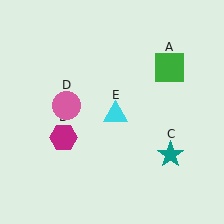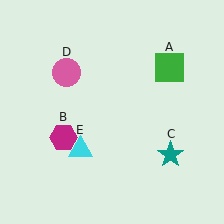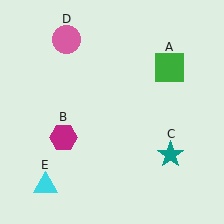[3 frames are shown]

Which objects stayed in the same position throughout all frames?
Green square (object A) and magenta hexagon (object B) and teal star (object C) remained stationary.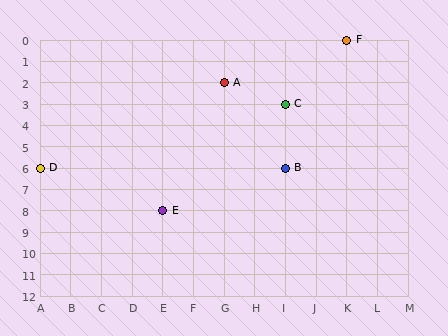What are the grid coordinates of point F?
Point F is at grid coordinates (K, 0).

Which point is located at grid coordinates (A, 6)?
Point D is at (A, 6).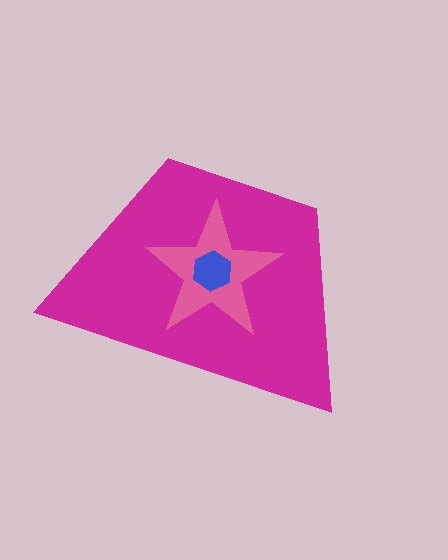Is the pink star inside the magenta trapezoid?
Yes.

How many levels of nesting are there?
3.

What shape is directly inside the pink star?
The blue hexagon.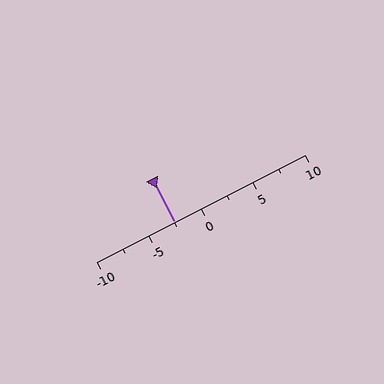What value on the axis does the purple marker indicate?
The marker indicates approximately -2.5.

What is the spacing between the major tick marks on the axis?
The major ticks are spaced 5 apart.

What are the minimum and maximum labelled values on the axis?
The axis runs from -10 to 10.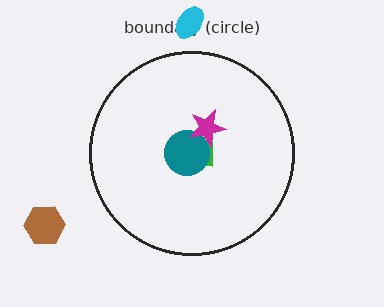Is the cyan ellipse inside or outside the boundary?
Outside.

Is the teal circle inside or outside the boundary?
Inside.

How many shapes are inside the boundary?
3 inside, 2 outside.